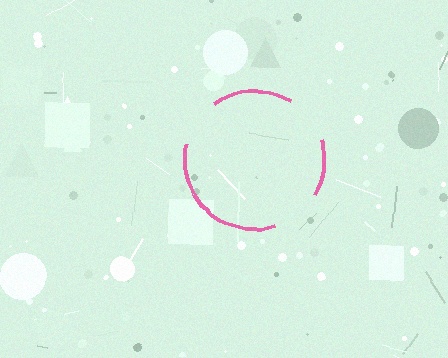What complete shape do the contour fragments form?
The contour fragments form a circle.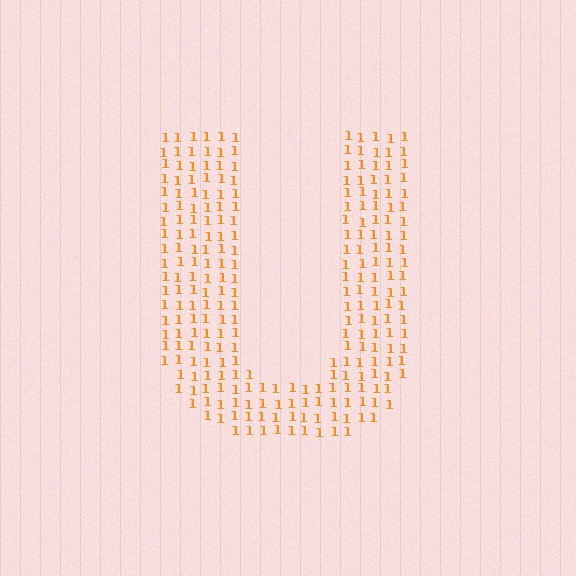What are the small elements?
The small elements are digit 1's.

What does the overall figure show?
The overall figure shows the letter U.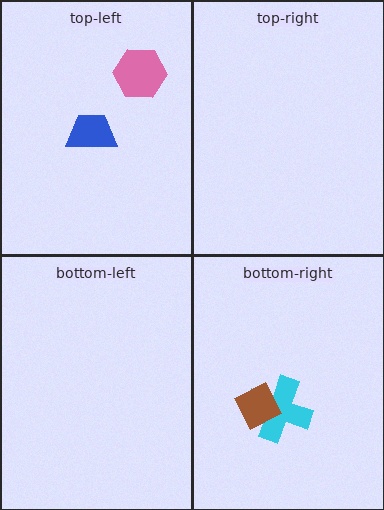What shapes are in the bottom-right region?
The cyan cross, the brown diamond.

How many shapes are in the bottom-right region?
2.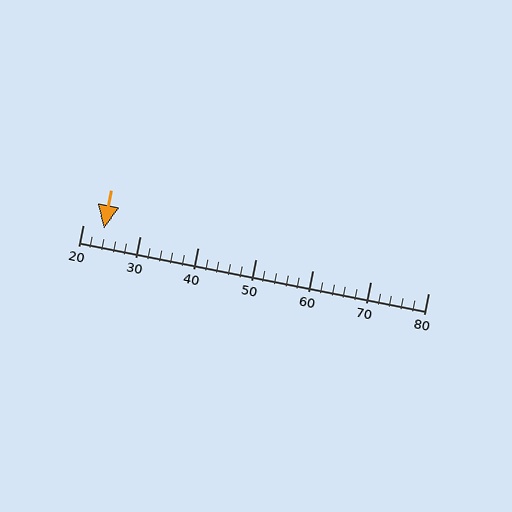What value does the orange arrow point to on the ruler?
The orange arrow points to approximately 24.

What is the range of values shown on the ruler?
The ruler shows values from 20 to 80.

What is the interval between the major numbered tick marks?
The major tick marks are spaced 10 units apart.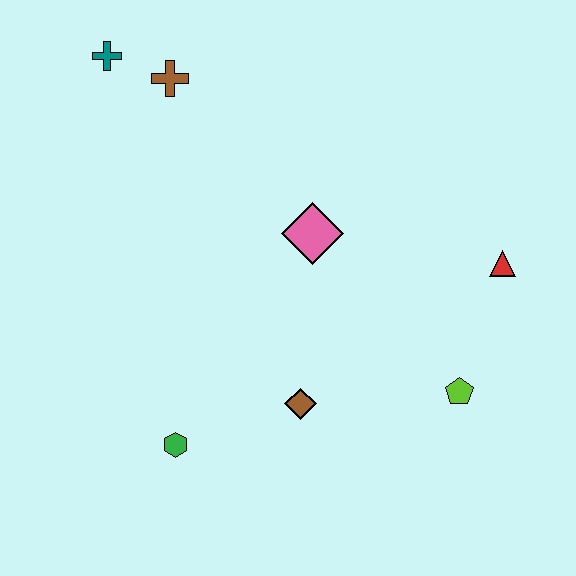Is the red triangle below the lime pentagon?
No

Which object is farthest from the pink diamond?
The teal cross is farthest from the pink diamond.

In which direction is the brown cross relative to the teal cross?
The brown cross is to the right of the teal cross.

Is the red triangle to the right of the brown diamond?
Yes